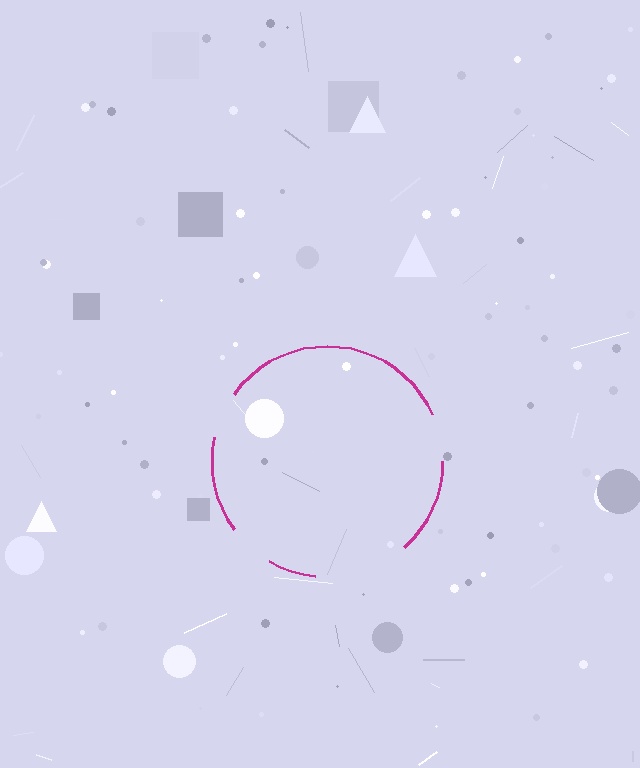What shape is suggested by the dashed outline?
The dashed outline suggests a circle.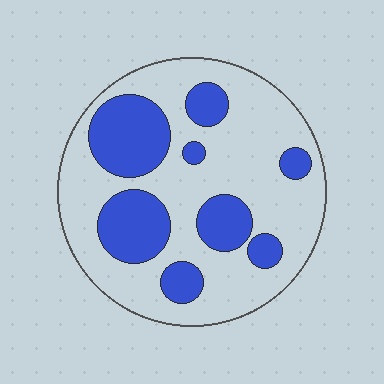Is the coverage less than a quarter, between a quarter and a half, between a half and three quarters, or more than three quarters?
Between a quarter and a half.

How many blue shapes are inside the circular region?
8.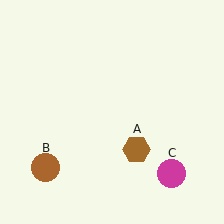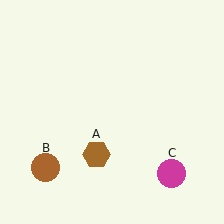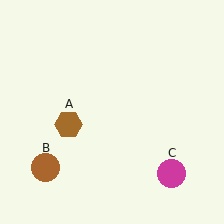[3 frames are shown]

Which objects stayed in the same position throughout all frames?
Brown circle (object B) and magenta circle (object C) remained stationary.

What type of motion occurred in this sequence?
The brown hexagon (object A) rotated clockwise around the center of the scene.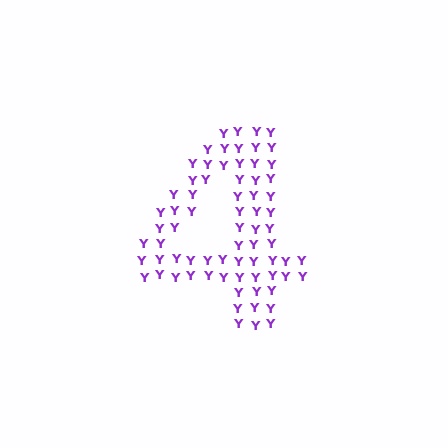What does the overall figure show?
The overall figure shows the digit 4.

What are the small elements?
The small elements are letter Y's.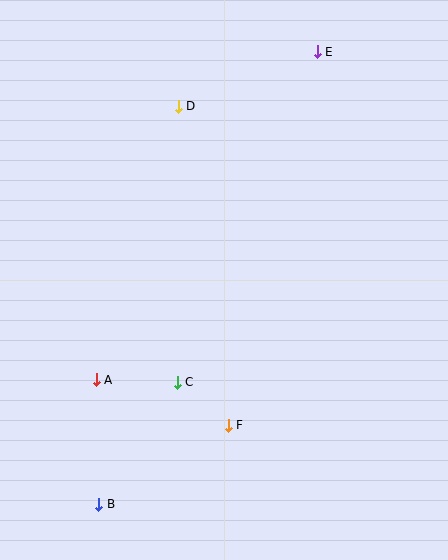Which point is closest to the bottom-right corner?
Point F is closest to the bottom-right corner.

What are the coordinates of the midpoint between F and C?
The midpoint between F and C is at (203, 404).